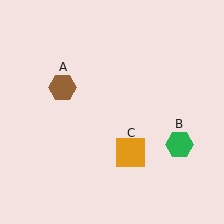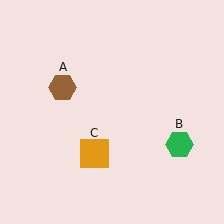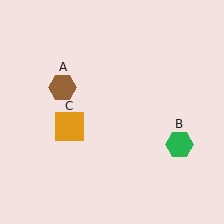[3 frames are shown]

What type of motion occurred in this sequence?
The orange square (object C) rotated clockwise around the center of the scene.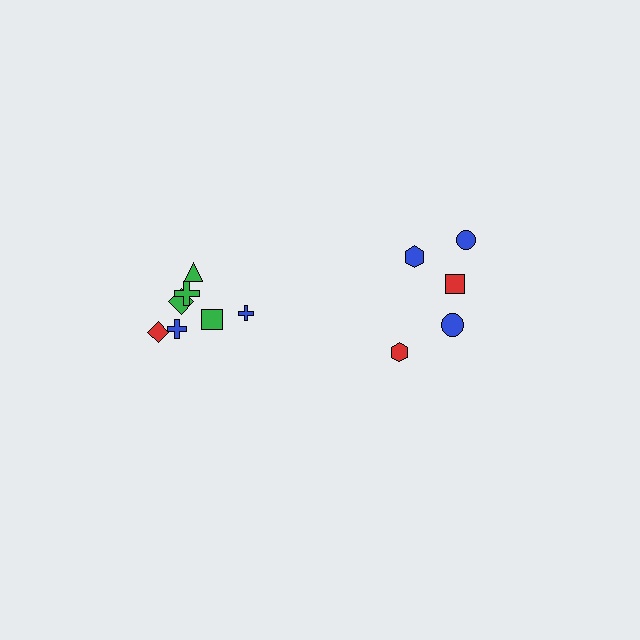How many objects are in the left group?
There are 7 objects.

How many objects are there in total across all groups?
There are 12 objects.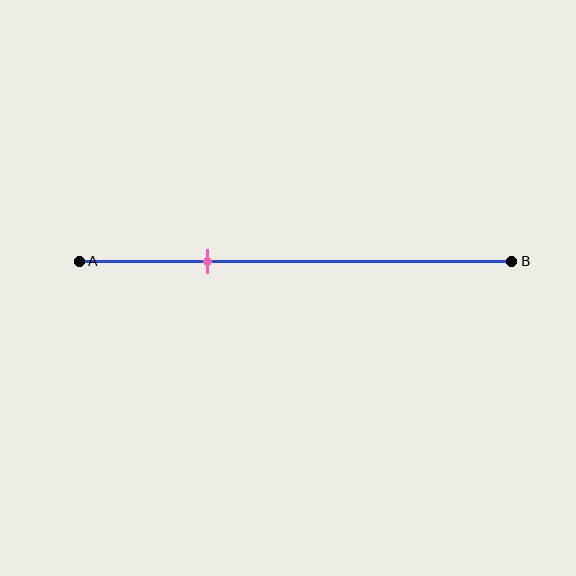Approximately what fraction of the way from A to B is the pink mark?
The pink mark is approximately 30% of the way from A to B.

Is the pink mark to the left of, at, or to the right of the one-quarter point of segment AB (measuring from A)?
The pink mark is to the right of the one-quarter point of segment AB.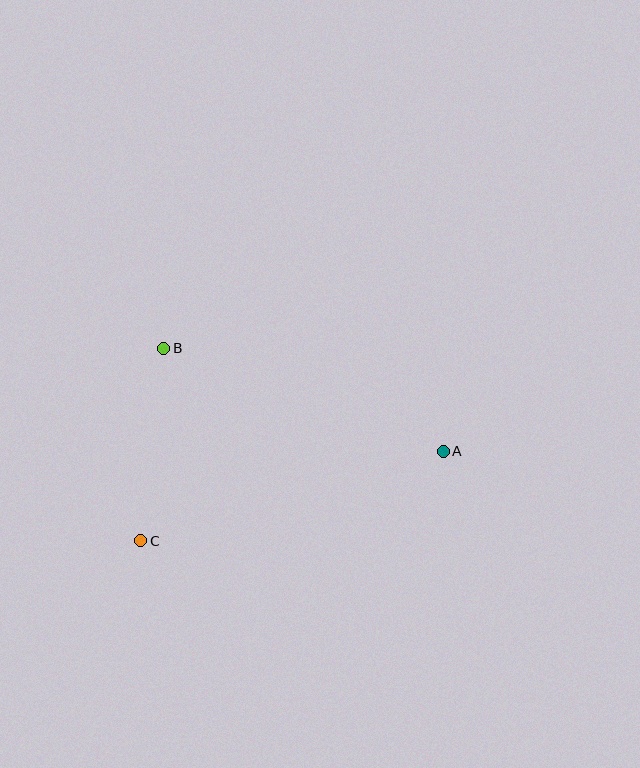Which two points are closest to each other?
Points B and C are closest to each other.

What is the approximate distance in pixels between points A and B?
The distance between A and B is approximately 298 pixels.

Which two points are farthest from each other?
Points A and C are farthest from each other.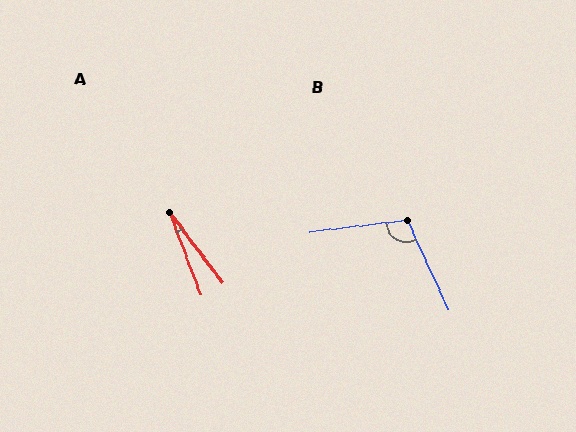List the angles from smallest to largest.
A (16°), B (108°).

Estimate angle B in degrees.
Approximately 108 degrees.